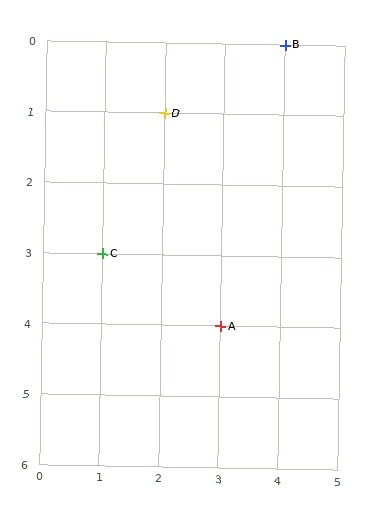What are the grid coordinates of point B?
Point B is at grid coordinates (4, 0).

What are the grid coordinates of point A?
Point A is at grid coordinates (3, 4).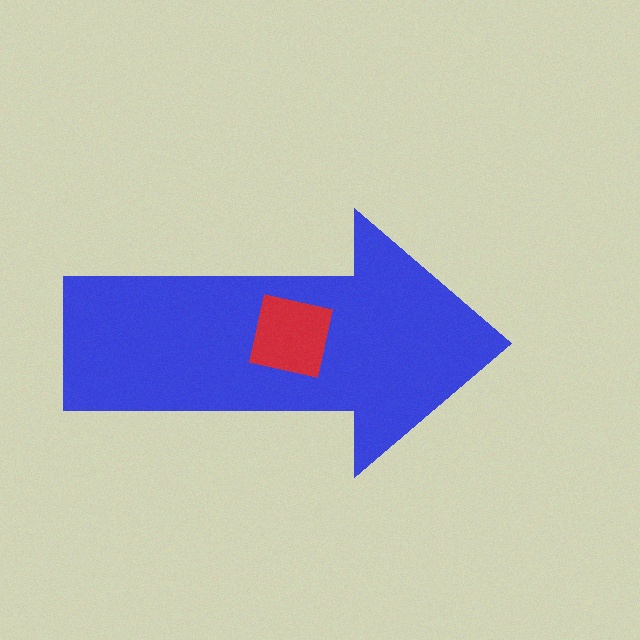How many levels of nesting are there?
2.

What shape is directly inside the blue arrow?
The red square.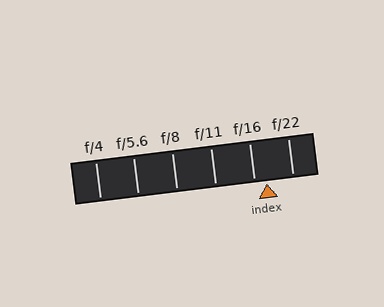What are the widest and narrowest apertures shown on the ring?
The widest aperture shown is f/4 and the narrowest is f/22.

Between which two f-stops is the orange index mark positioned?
The index mark is between f/16 and f/22.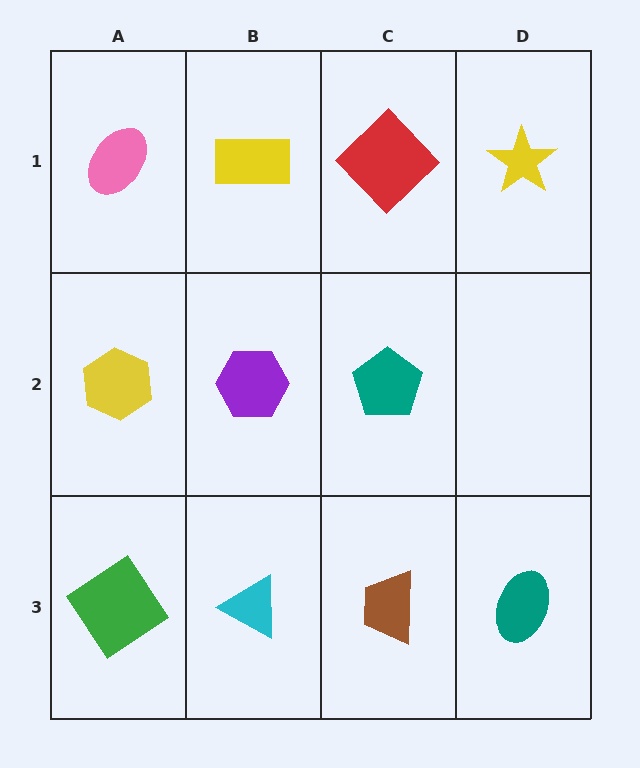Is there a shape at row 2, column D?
No, that cell is empty.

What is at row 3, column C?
A brown trapezoid.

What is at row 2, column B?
A purple hexagon.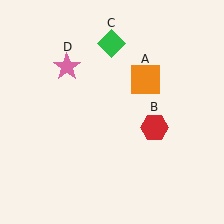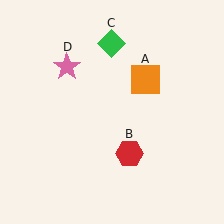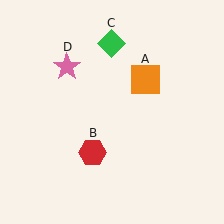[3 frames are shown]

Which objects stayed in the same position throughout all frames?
Orange square (object A) and green diamond (object C) and pink star (object D) remained stationary.